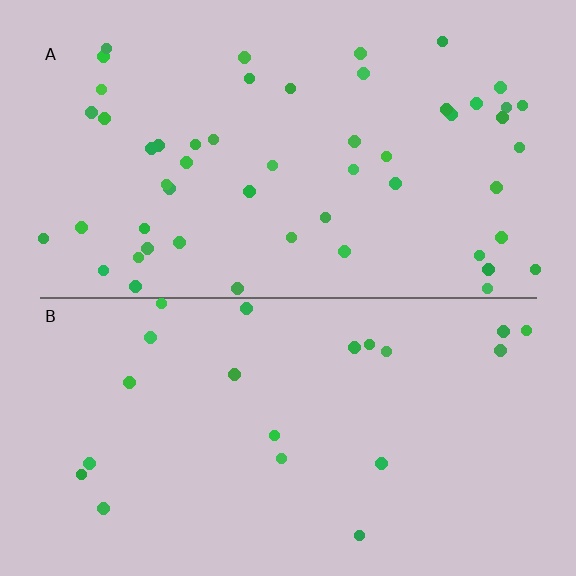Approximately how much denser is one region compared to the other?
Approximately 2.6× — region A over region B.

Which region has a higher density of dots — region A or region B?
A (the top).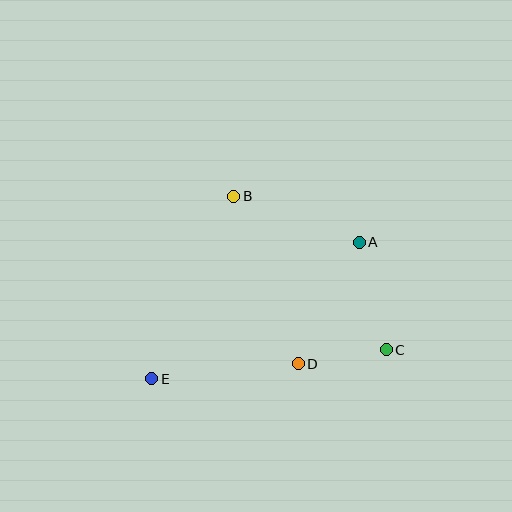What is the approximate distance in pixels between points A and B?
The distance between A and B is approximately 134 pixels.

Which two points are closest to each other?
Points C and D are closest to each other.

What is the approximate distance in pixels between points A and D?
The distance between A and D is approximately 136 pixels.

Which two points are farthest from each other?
Points A and E are farthest from each other.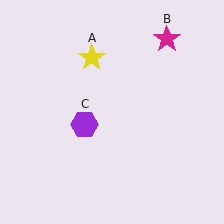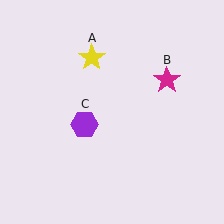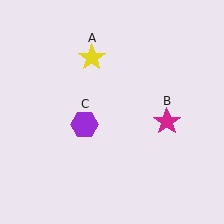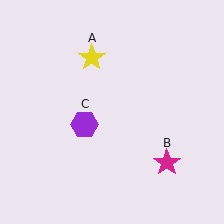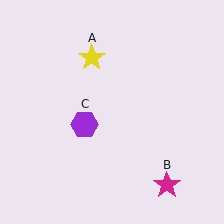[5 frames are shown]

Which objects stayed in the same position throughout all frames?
Yellow star (object A) and purple hexagon (object C) remained stationary.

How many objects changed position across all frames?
1 object changed position: magenta star (object B).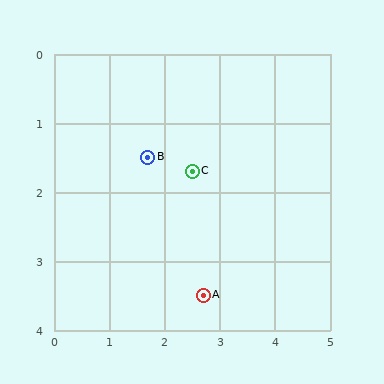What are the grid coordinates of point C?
Point C is at approximately (2.5, 1.7).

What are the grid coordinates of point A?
Point A is at approximately (2.7, 3.5).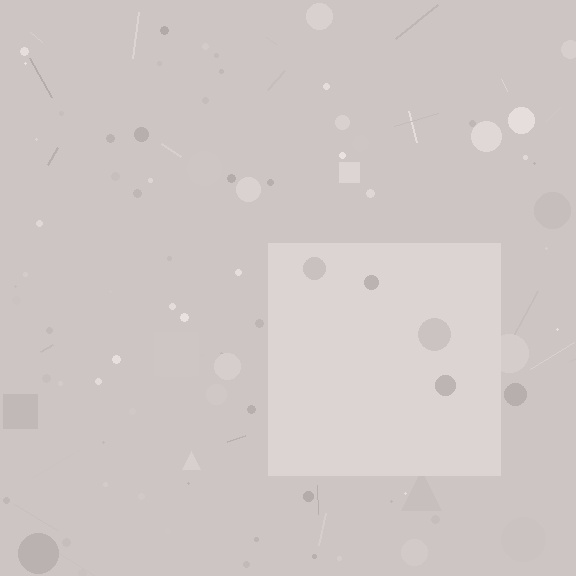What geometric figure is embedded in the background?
A square is embedded in the background.